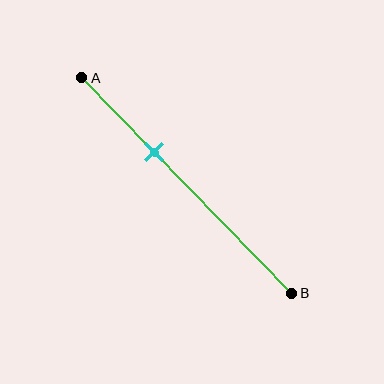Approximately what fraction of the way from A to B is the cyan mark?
The cyan mark is approximately 35% of the way from A to B.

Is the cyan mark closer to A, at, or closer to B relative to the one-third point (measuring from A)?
The cyan mark is approximately at the one-third point of segment AB.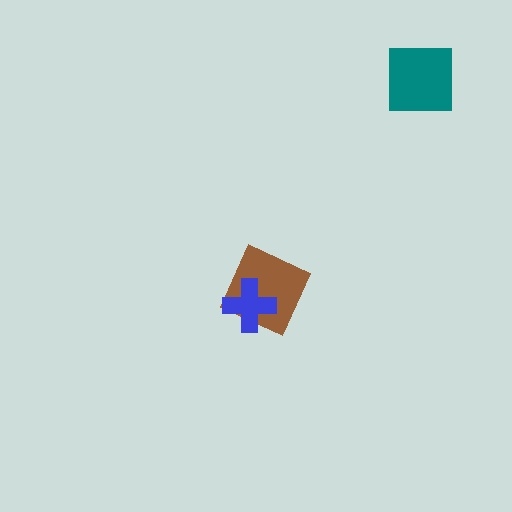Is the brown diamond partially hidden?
Yes, it is partially covered by another shape.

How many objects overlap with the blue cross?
1 object overlaps with the blue cross.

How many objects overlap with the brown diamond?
1 object overlaps with the brown diamond.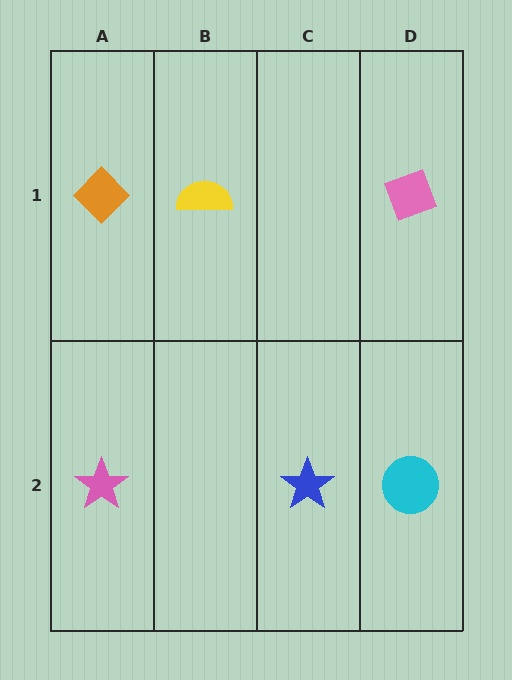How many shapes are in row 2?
3 shapes.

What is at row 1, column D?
A pink diamond.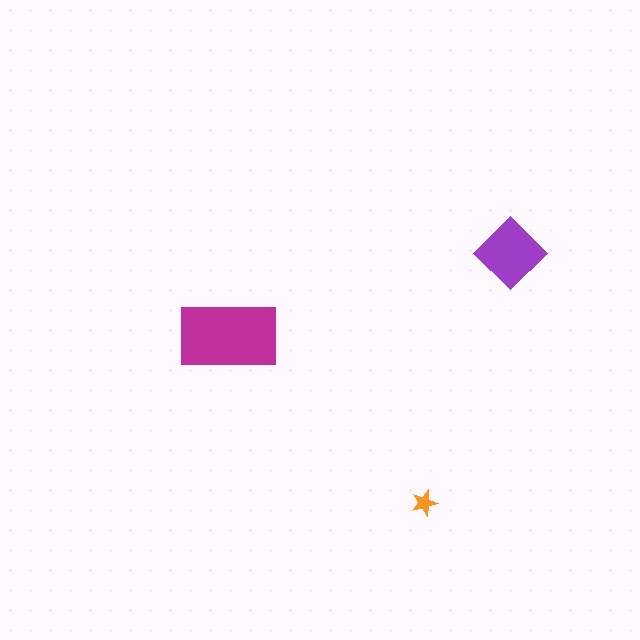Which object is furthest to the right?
The purple diamond is rightmost.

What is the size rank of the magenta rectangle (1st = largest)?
1st.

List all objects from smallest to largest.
The orange star, the purple diamond, the magenta rectangle.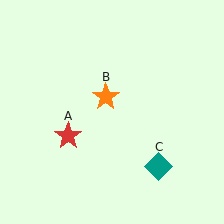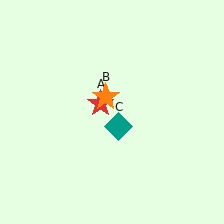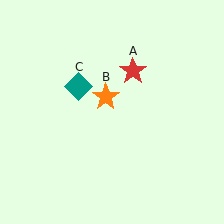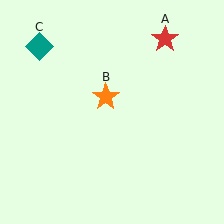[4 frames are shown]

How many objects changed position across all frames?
2 objects changed position: red star (object A), teal diamond (object C).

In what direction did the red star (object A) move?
The red star (object A) moved up and to the right.